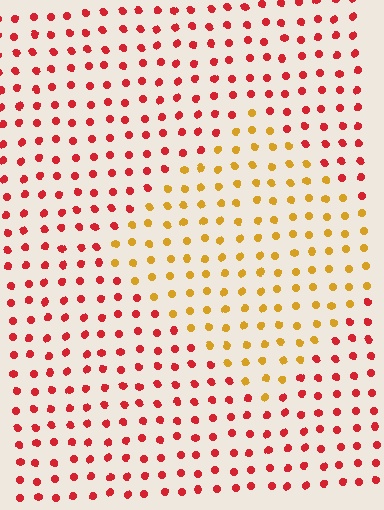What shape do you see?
I see a diamond.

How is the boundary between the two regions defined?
The boundary is defined purely by a slight shift in hue (about 47 degrees). Spacing, size, and orientation are identical on both sides.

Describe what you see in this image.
The image is filled with small red elements in a uniform arrangement. A diamond-shaped region is visible where the elements are tinted to a slightly different hue, forming a subtle color boundary.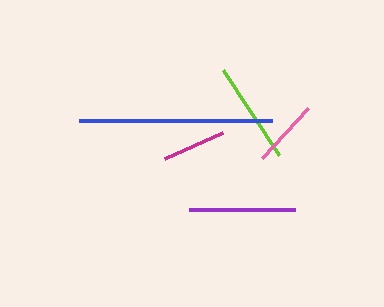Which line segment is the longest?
The blue line is the longest at approximately 192 pixels.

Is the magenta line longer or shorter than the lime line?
The lime line is longer than the magenta line.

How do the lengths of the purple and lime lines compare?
The purple and lime lines are approximately the same length.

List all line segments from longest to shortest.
From longest to shortest: blue, purple, lime, pink, magenta.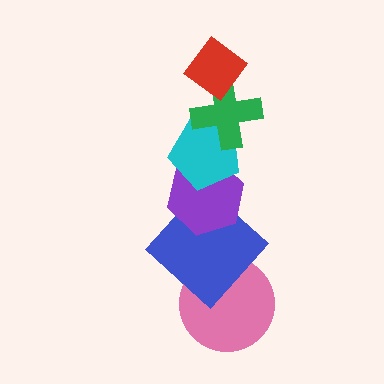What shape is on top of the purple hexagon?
The cyan pentagon is on top of the purple hexagon.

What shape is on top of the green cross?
The red diamond is on top of the green cross.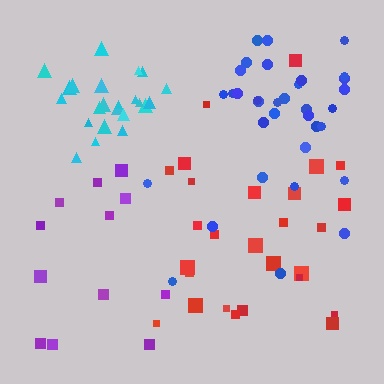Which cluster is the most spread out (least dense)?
Purple.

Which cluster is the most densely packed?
Cyan.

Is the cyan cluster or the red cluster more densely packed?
Cyan.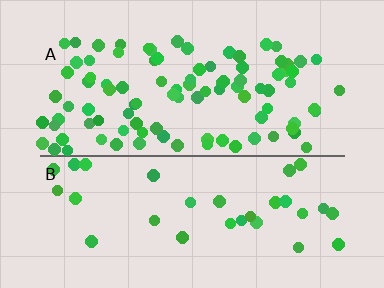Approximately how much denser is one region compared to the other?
Approximately 3.0× — region A over region B.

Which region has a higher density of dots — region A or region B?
A (the top).